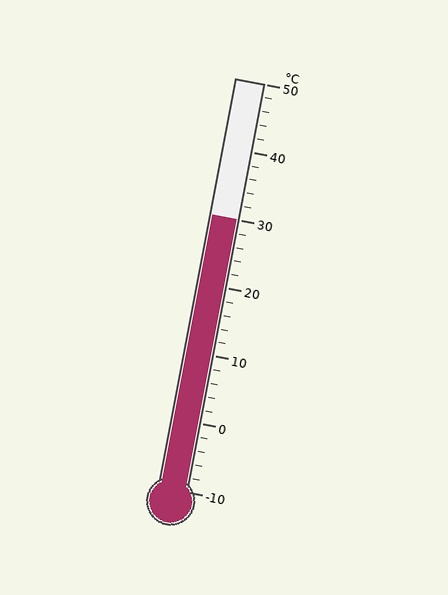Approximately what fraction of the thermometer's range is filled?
The thermometer is filled to approximately 65% of its range.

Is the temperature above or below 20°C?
The temperature is above 20°C.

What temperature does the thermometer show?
The thermometer shows approximately 30°C.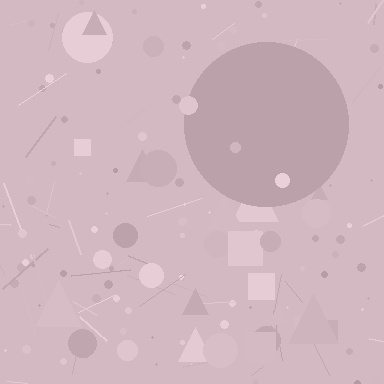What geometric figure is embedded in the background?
A circle is embedded in the background.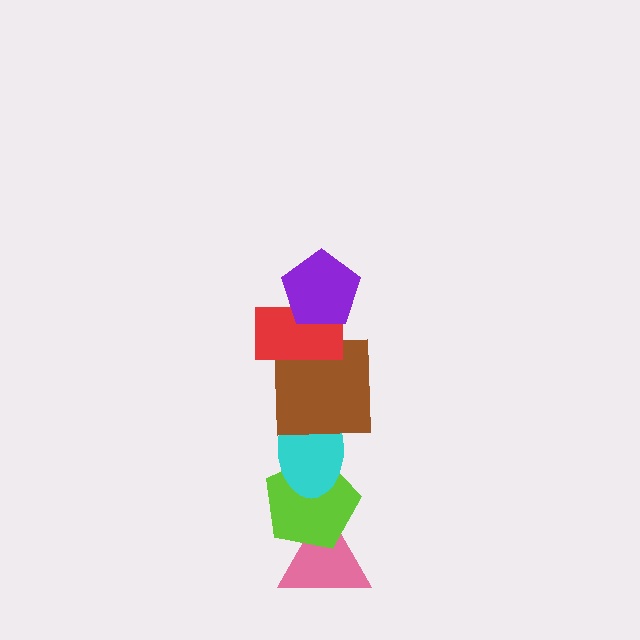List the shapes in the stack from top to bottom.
From top to bottom: the purple pentagon, the red rectangle, the brown square, the cyan ellipse, the lime pentagon, the pink triangle.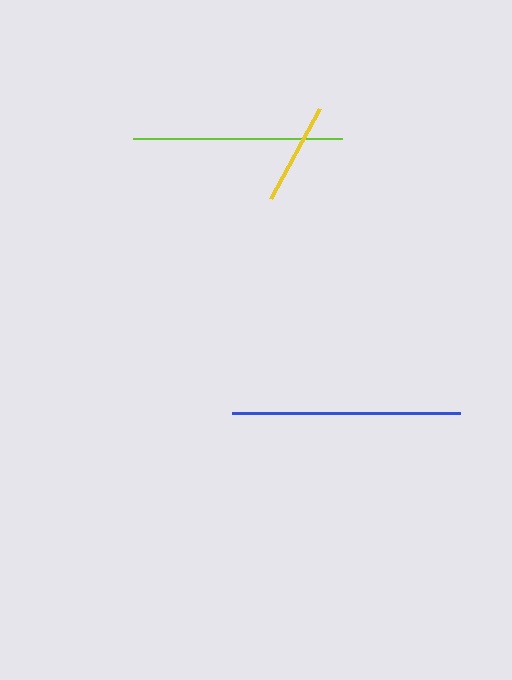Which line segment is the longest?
The blue line is the longest at approximately 227 pixels.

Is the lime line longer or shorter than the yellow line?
The lime line is longer than the yellow line.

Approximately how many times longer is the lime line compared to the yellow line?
The lime line is approximately 2.0 times the length of the yellow line.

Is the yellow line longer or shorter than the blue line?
The blue line is longer than the yellow line.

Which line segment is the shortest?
The yellow line is the shortest at approximately 103 pixels.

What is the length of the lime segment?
The lime segment is approximately 209 pixels long.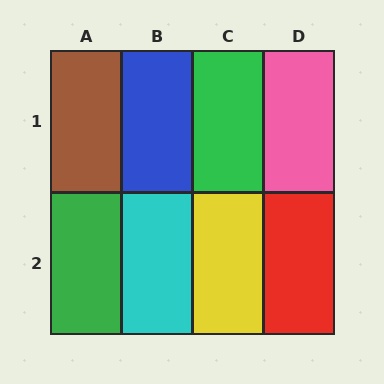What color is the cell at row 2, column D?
Red.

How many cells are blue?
1 cell is blue.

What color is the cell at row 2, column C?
Yellow.